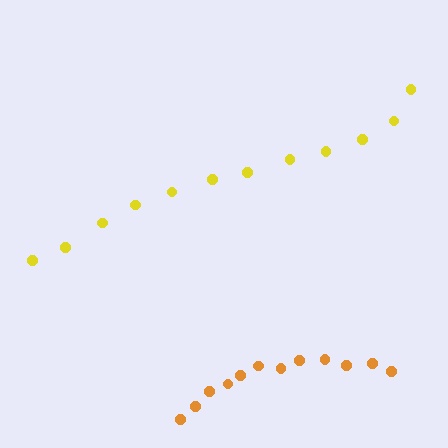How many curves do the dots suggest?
There are 2 distinct paths.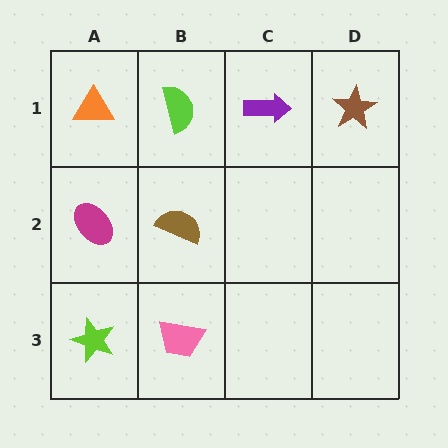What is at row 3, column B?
A pink trapezoid.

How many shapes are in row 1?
4 shapes.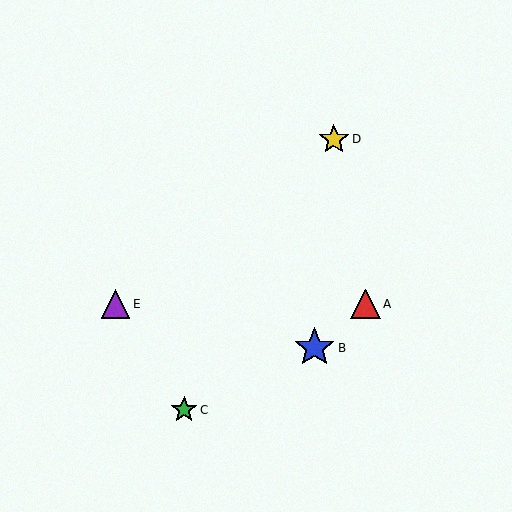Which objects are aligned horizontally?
Objects A, E are aligned horizontally.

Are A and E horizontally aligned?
Yes, both are at y≈304.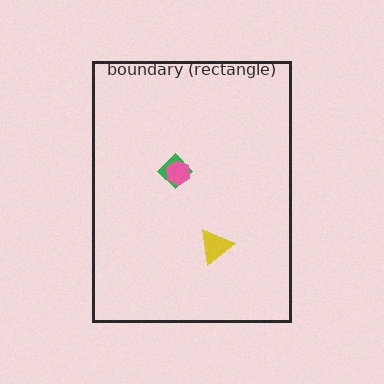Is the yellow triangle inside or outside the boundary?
Inside.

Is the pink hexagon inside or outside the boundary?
Inside.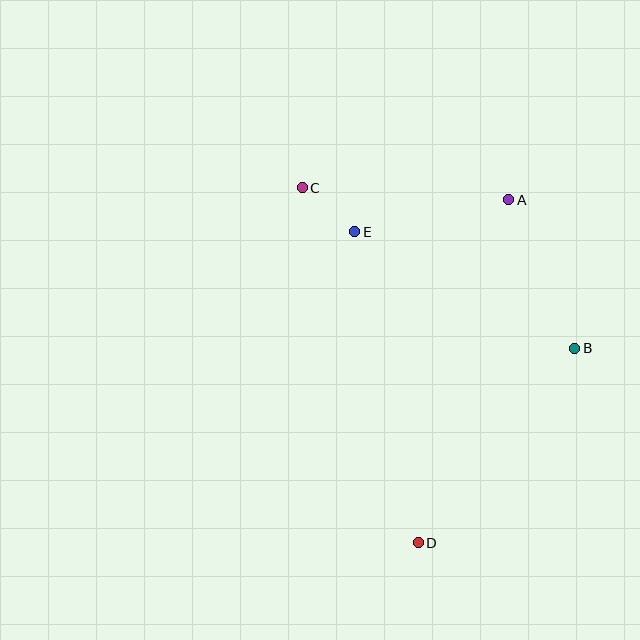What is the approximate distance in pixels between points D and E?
The distance between D and E is approximately 318 pixels.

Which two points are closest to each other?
Points C and E are closest to each other.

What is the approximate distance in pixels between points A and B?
The distance between A and B is approximately 162 pixels.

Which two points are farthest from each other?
Points C and D are farthest from each other.